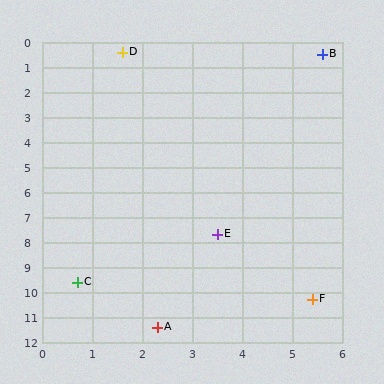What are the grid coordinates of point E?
Point E is at approximately (3.5, 7.7).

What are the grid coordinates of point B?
Point B is at approximately (5.6, 0.5).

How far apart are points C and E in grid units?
Points C and E are about 3.4 grid units apart.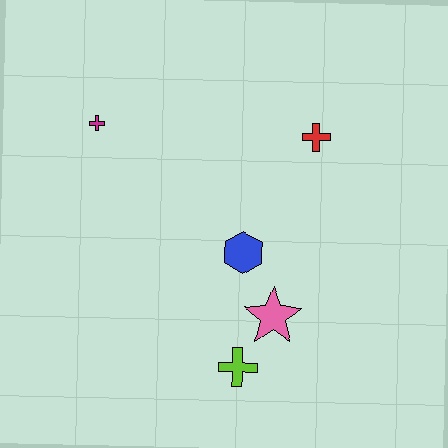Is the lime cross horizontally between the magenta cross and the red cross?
Yes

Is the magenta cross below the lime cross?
No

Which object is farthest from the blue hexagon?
The magenta cross is farthest from the blue hexagon.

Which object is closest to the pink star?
The lime cross is closest to the pink star.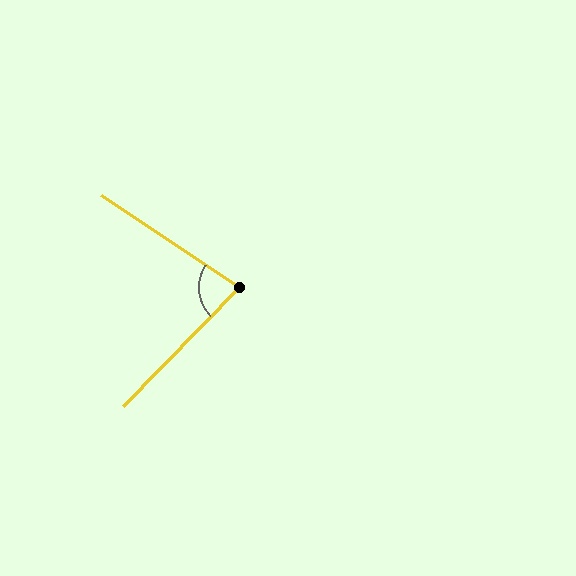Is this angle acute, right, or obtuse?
It is acute.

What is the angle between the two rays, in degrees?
Approximately 79 degrees.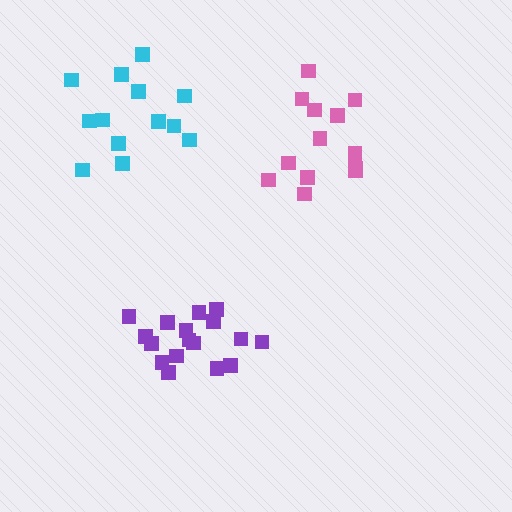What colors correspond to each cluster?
The clusters are colored: pink, cyan, purple.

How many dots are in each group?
Group 1: 14 dots, Group 2: 13 dots, Group 3: 17 dots (44 total).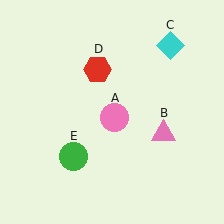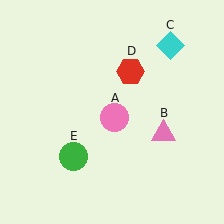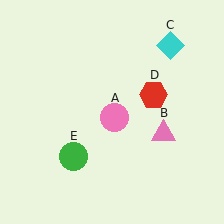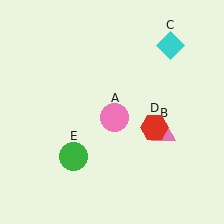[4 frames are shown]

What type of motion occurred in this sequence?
The red hexagon (object D) rotated clockwise around the center of the scene.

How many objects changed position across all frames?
1 object changed position: red hexagon (object D).